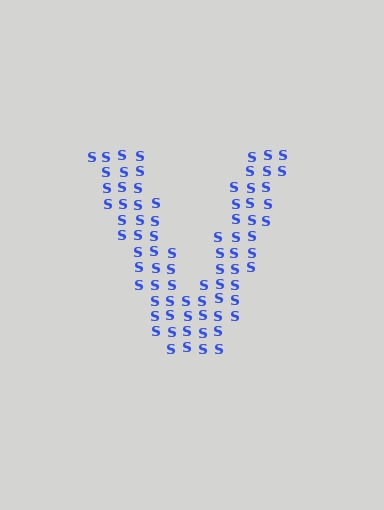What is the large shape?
The large shape is the letter V.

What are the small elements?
The small elements are letter S's.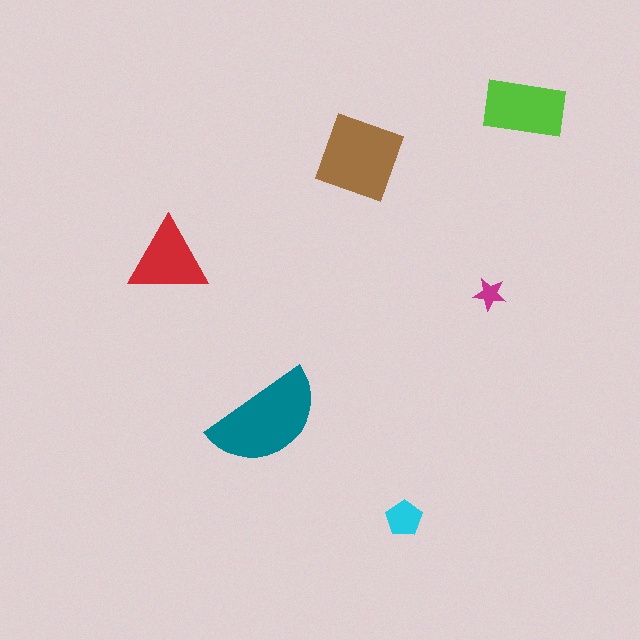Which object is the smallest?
The magenta star.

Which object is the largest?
The teal semicircle.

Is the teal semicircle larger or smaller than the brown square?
Larger.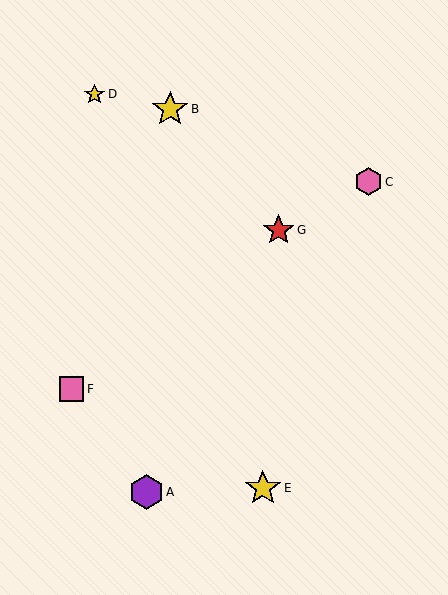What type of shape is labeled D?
Shape D is a yellow star.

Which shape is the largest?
The yellow star (labeled B) is the largest.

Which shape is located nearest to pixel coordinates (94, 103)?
The yellow star (labeled D) at (94, 94) is nearest to that location.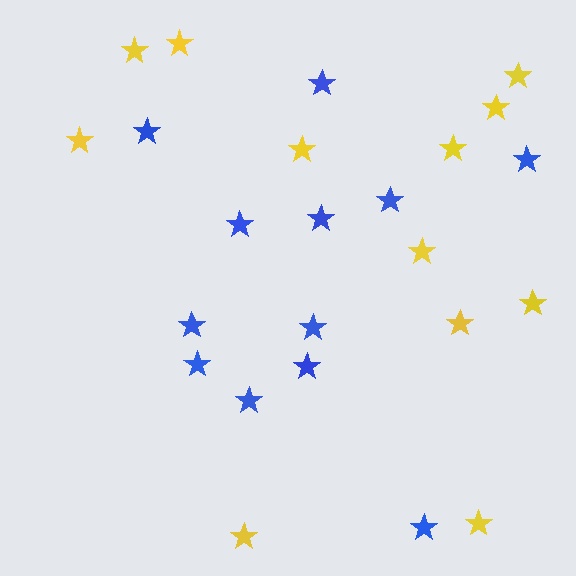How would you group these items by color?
There are 2 groups: one group of yellow stars (12) and one group of blue stars (12).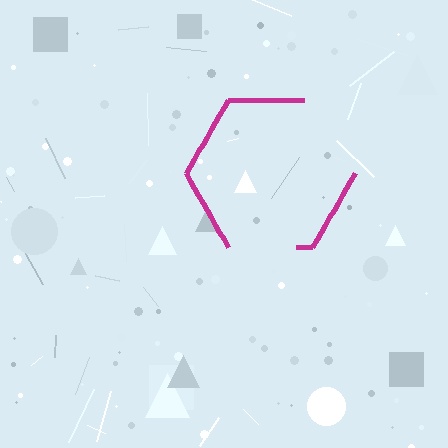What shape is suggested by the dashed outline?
The dashed outline suggests a hexagon.